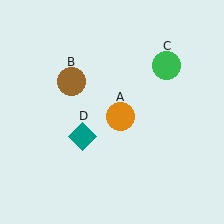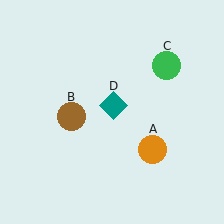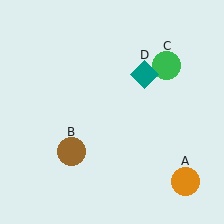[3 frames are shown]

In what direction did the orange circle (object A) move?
The orange circle (object A) moved down and to the right.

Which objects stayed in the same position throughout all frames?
Green circle (object C) remained stationary.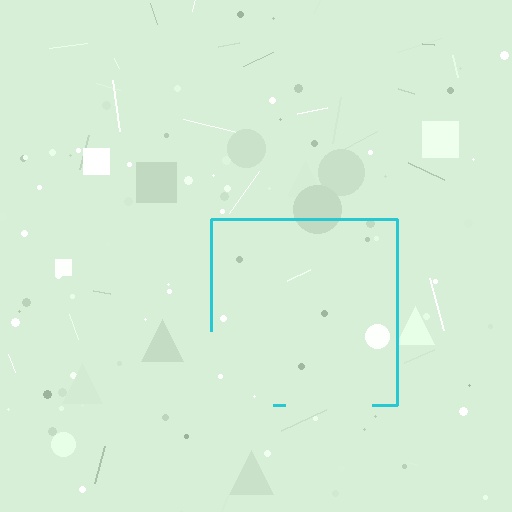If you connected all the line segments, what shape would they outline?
They would outline a square.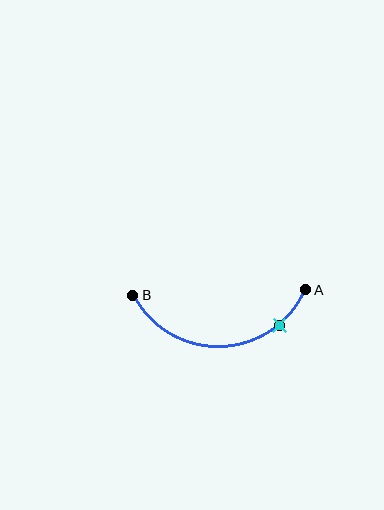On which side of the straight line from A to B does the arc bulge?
The arc bulges below the straight line connecting A and B.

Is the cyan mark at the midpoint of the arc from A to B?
No. The cyan mark lies on the arc but is closer to endpoint A. The arc midpoint would be at the point on the curve equidistant along the arc from both A and B.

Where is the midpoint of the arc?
The arc midpoint is the point on the curve farthest from the straight line joining A and B. It sits below that line.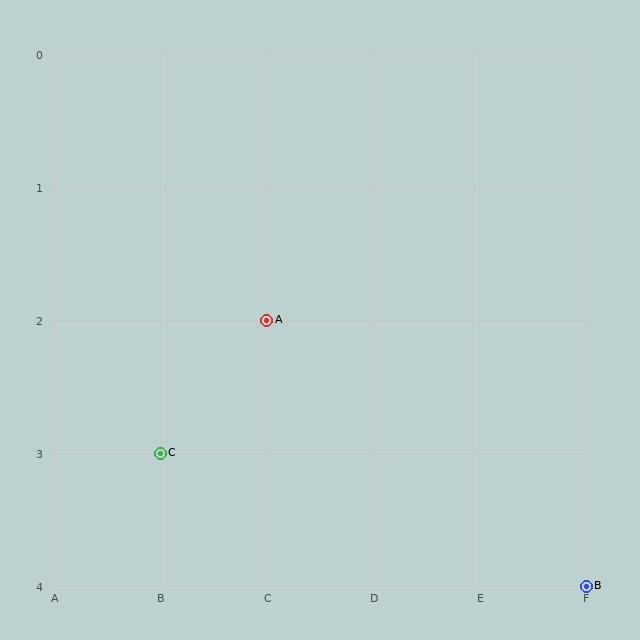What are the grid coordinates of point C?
Point C is at grid coordinates (B, 3).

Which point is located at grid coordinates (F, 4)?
Point B is at (F, 4).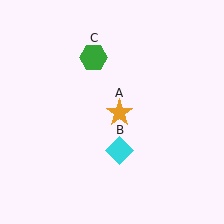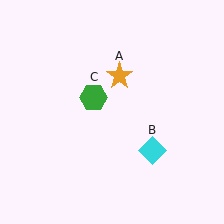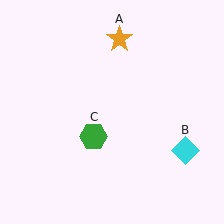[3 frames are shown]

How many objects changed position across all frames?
3 objects changed position: orange star (object A), cyan diamond (object B), green hexagon (object C).